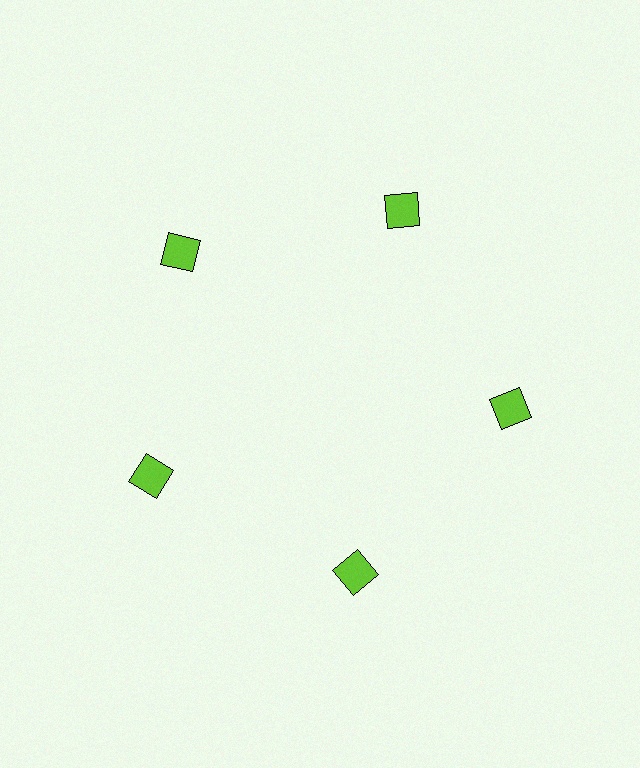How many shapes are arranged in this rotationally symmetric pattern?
There are 5 shapes, arranged in 5 groups of 1.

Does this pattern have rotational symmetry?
Yes, this pattern has 5-fold rotational symmetry. It looks the same after rotating 72 degrees around the center.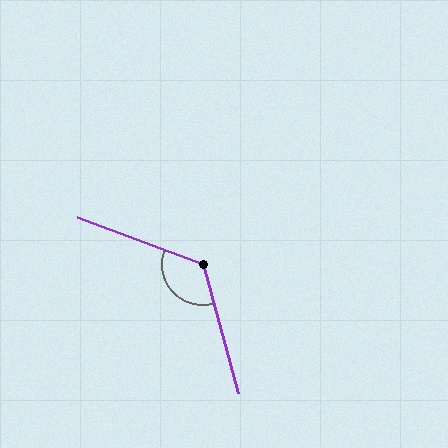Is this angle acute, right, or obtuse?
It is obtuse.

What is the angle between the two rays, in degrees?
Approximately 126 degrees.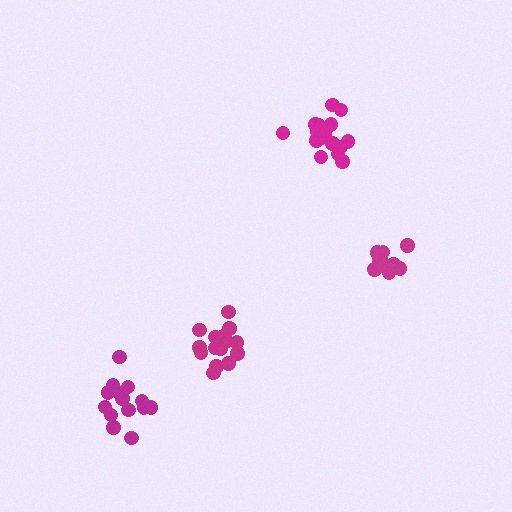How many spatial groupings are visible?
There are 4 spatial groupings.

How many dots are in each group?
Group 1: 12 dots, Group 2: 16 dots, Group 3: 17 dots, Group 4: 14 dots (59 total).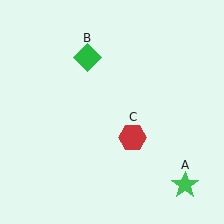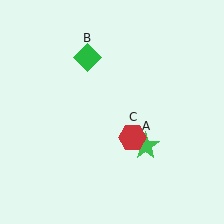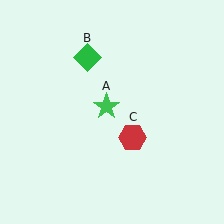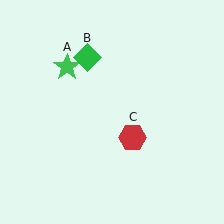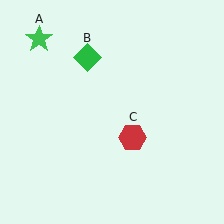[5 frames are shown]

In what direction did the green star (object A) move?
The green star (object A) moved up and to the left.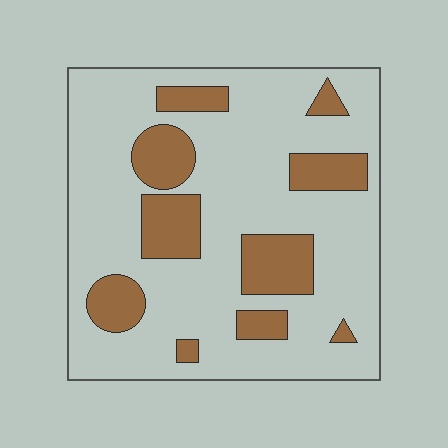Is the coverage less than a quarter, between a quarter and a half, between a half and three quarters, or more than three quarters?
Less than a quarter.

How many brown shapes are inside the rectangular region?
10.